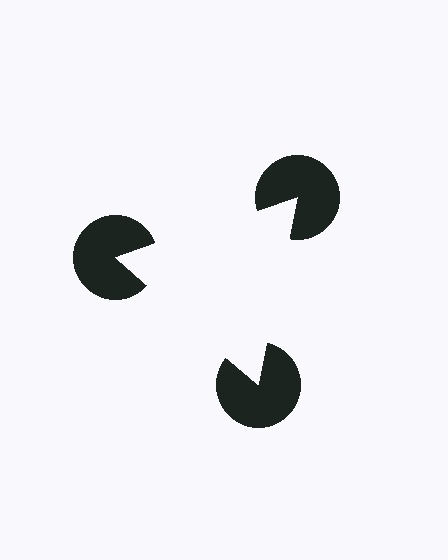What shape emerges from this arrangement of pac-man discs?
An illusory triangle — its edges are inferred from the aligned wedge cuts in the pac-man discs, not physically drawn.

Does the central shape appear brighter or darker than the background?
It typically appears slightly brighter than the background, even though no actual brightness change is drawn.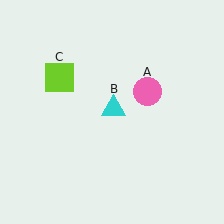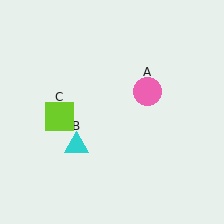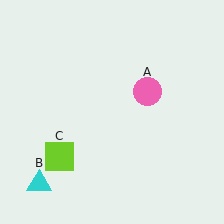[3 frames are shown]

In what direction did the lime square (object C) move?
The lime square (object C) moved down.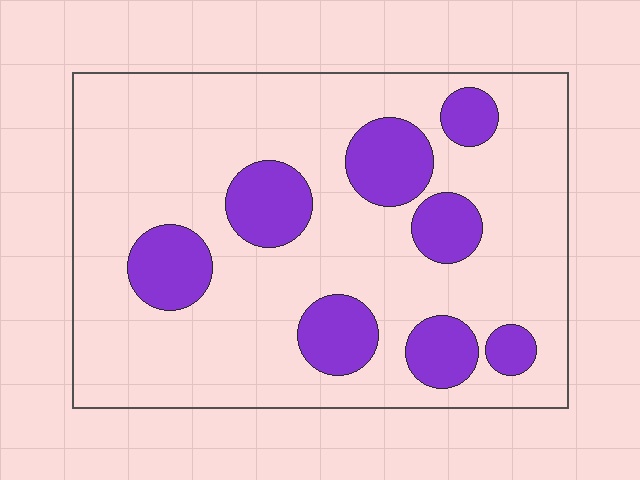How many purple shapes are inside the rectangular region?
8.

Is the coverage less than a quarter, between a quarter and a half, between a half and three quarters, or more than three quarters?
Less than a quarter.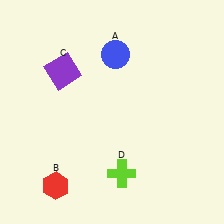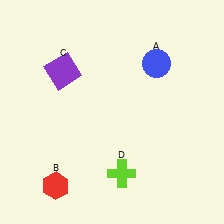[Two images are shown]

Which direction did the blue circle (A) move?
The blue circle (A) moved right.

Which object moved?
The blue circle (A) moved right.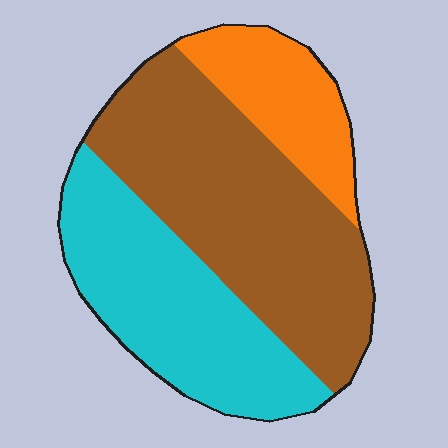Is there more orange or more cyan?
Cyan.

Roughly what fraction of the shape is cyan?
Cyan covers 35% of the shape.